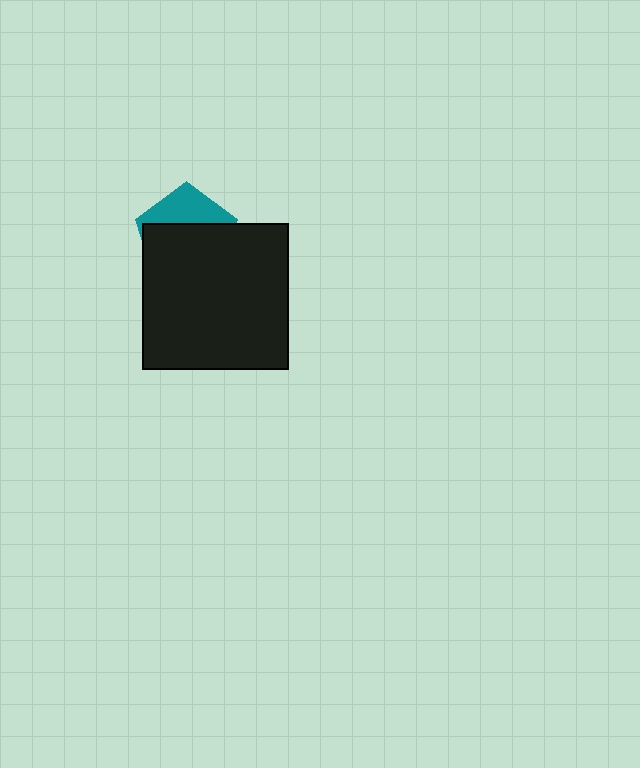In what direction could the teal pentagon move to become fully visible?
The teal pentagon could move up. That would shift it out from behind the black square entirely.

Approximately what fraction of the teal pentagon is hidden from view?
Roughly 65% of the teal pentagon is hidden behind the black square.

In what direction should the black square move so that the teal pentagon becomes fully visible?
The black square should move down. That is the shortest direction to clear the overlap and leave the teal pentagon fully visible.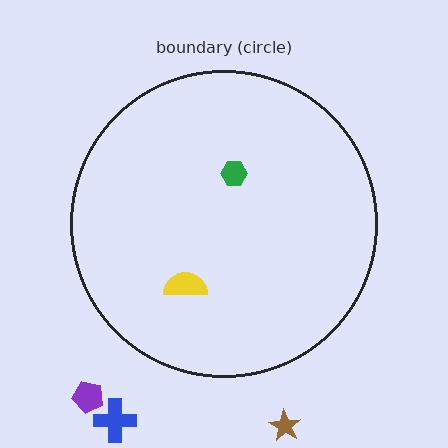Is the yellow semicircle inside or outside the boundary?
Inside.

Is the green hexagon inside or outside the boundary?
Inside.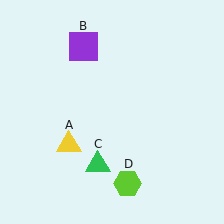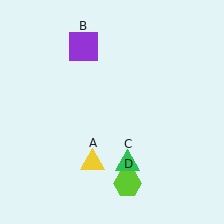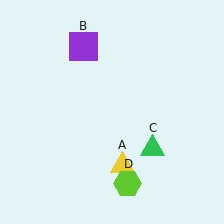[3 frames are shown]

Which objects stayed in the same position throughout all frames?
Purple square (object B) and lime hexagon (object D) remained stationary.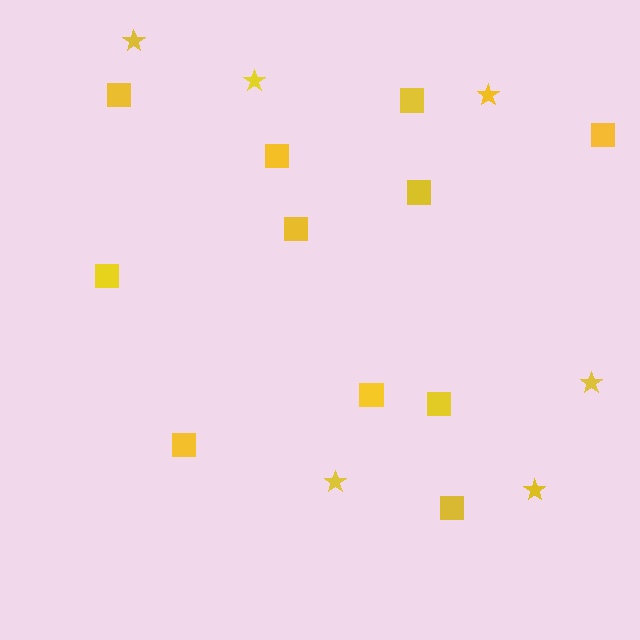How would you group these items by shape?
There are 2 groups: one group of stars (6) and one group of squares (11).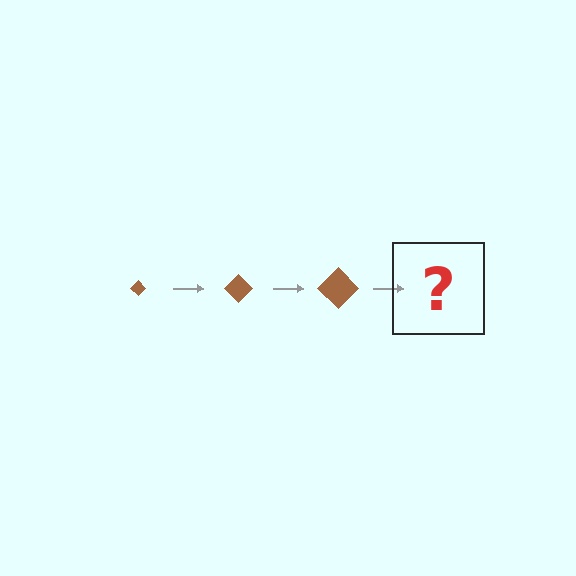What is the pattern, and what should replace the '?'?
The pattern is that the diamond gets progressively larger each step. The '?' should be a brown diamond, larger than the previous one.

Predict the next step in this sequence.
The next step is a brown diamond, larger than the previous one.